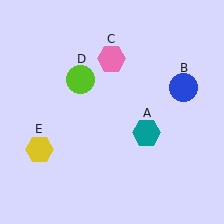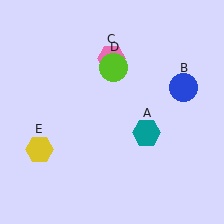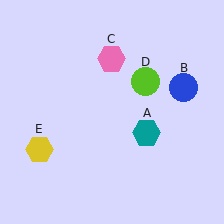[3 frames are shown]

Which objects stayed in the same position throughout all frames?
Teal hexagon (object A) and blue circle (object B) and pink hexagon (object C) and yellow hexagon (object E) remained stationary.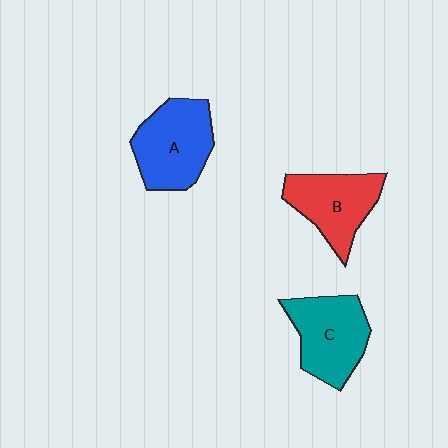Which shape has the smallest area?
Shape B (red).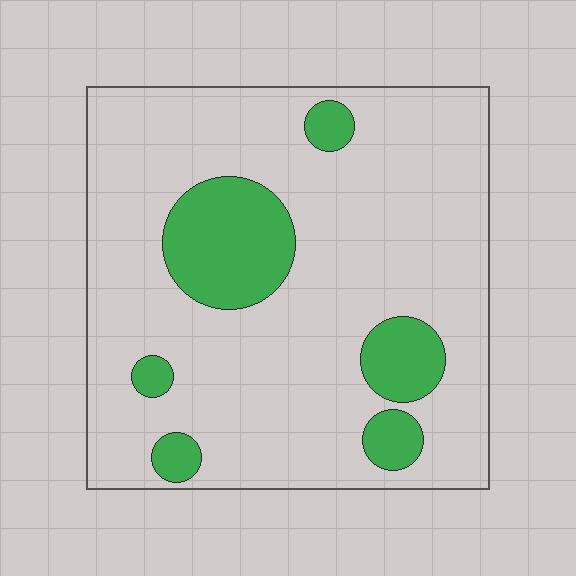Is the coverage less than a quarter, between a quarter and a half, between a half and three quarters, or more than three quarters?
Less than a quarter.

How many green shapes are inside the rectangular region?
6.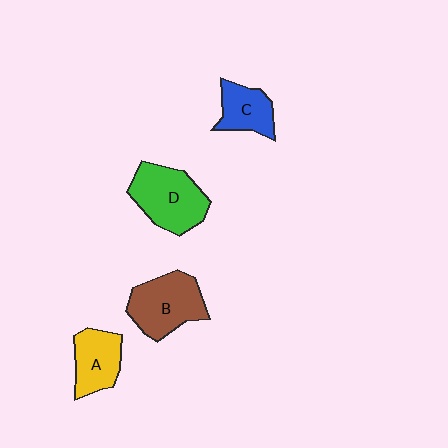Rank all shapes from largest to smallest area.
From largest to smallest: D (green), B (brown), A (yellow), C (blue).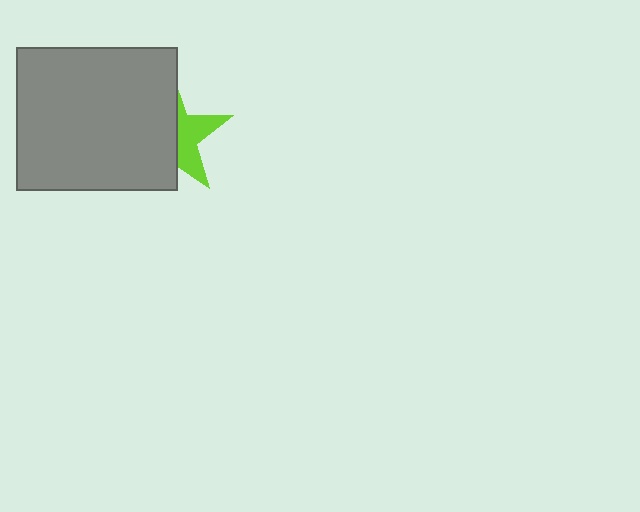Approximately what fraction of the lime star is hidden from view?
Roughly 60% of the lime star is hidden behind the gray rectangle.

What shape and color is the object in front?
The object in front is a gray rectangle.